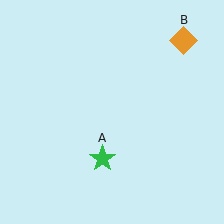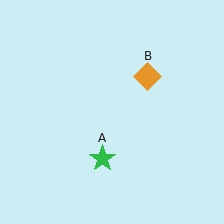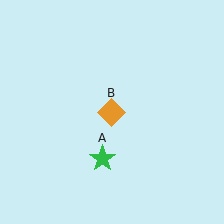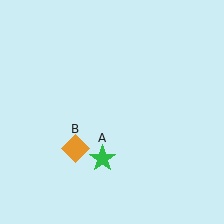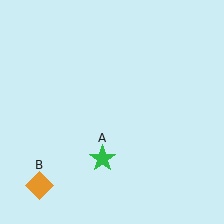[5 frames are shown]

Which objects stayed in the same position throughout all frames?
Green star (object A) remained stationary.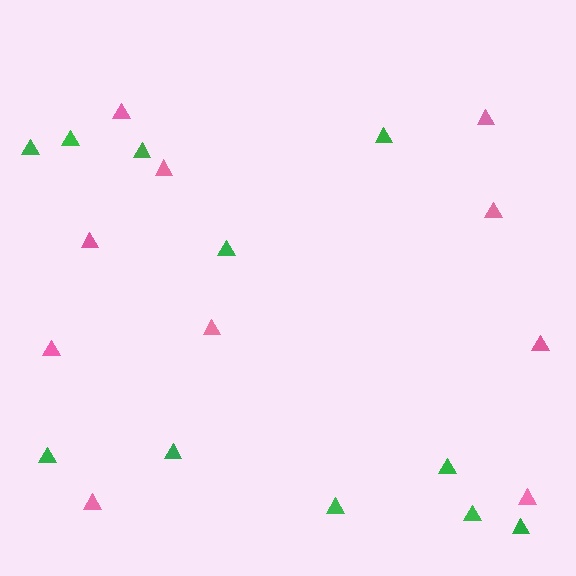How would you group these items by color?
There are 2 groups: one group of green triangles (11) and one group of pink triangles (10).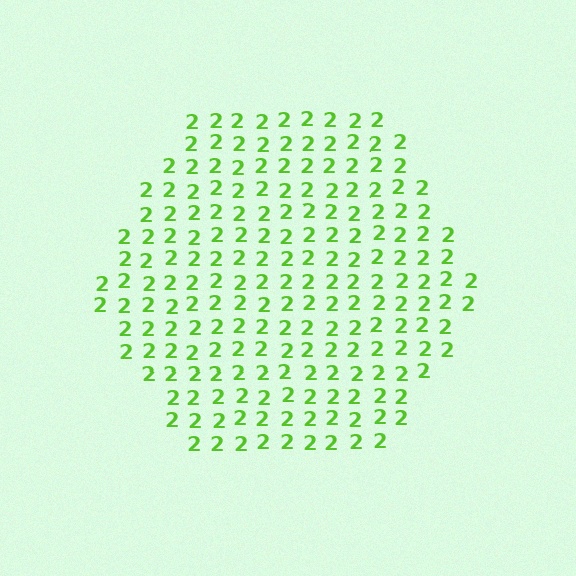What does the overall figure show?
The overall figure shows a hexagon.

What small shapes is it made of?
It is made of small digit 2's.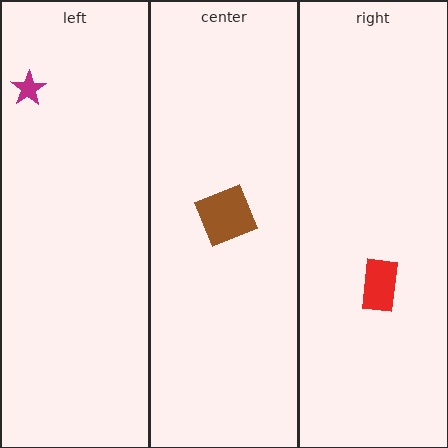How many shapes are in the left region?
1.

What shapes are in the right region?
The red rectangle.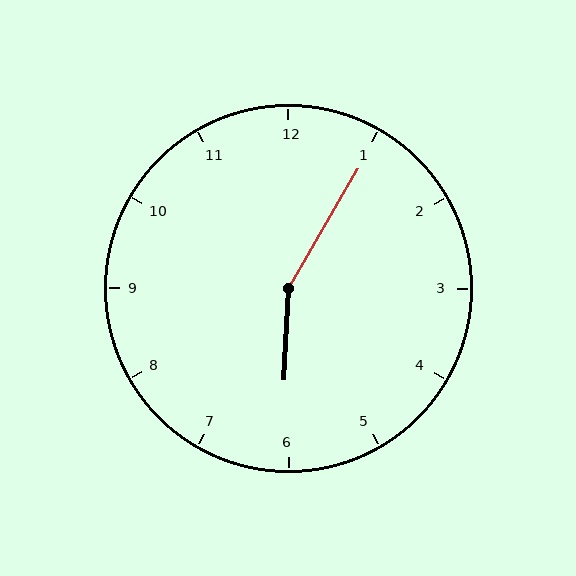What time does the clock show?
6:05.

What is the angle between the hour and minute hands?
Approximately 152 degrees.